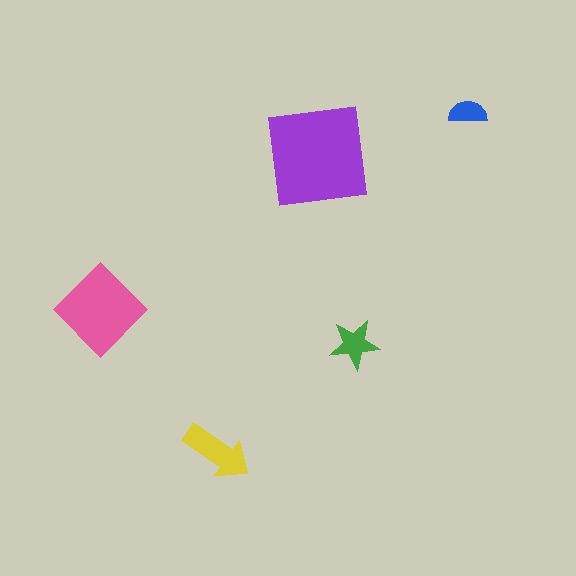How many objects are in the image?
There are 5 objects in the image.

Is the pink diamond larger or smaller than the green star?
Larger.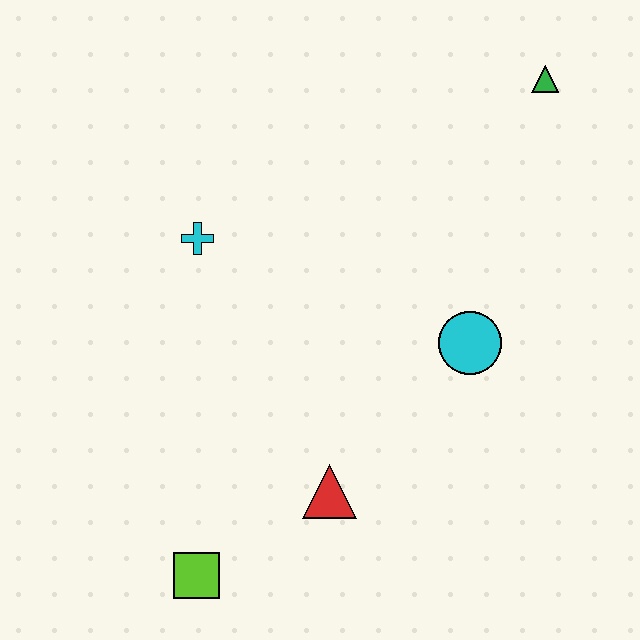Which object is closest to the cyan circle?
The red triangle is closest to the cyan circle.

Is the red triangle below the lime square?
No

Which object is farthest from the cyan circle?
The lime square is farthest from the cyan circle.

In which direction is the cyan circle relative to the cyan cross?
The cyan circle is to the right of the cyan cross.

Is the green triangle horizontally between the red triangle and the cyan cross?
No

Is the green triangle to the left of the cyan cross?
No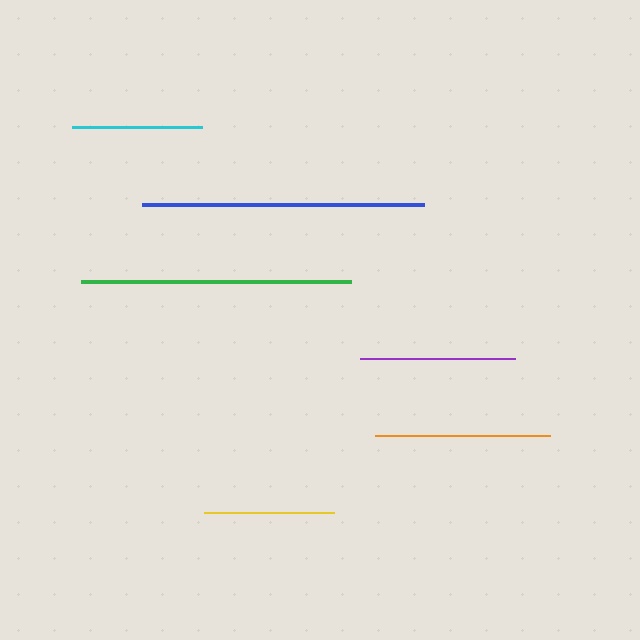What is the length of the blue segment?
The blue segment is approximately 282 pixels long.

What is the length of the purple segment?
The purple segment is approximately 155 pixels long.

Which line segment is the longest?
The blue line is the longest at approximately 282 pixels.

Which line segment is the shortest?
The cyan line is the shortest at approximately 130 pixels.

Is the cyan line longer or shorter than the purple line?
The purple line is longer than the cyan line.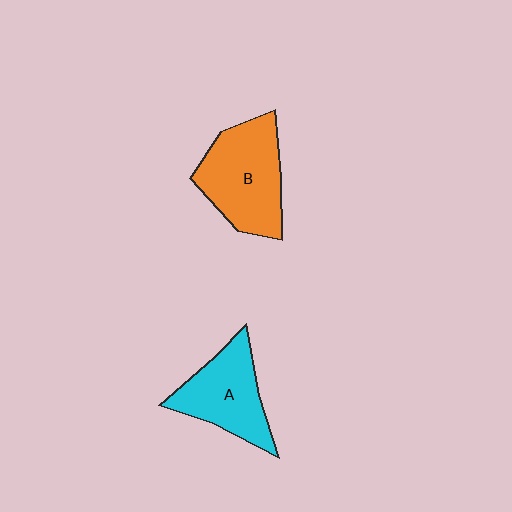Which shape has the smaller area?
Shape A (cyan).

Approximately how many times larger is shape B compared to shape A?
Approximately 1.2 times.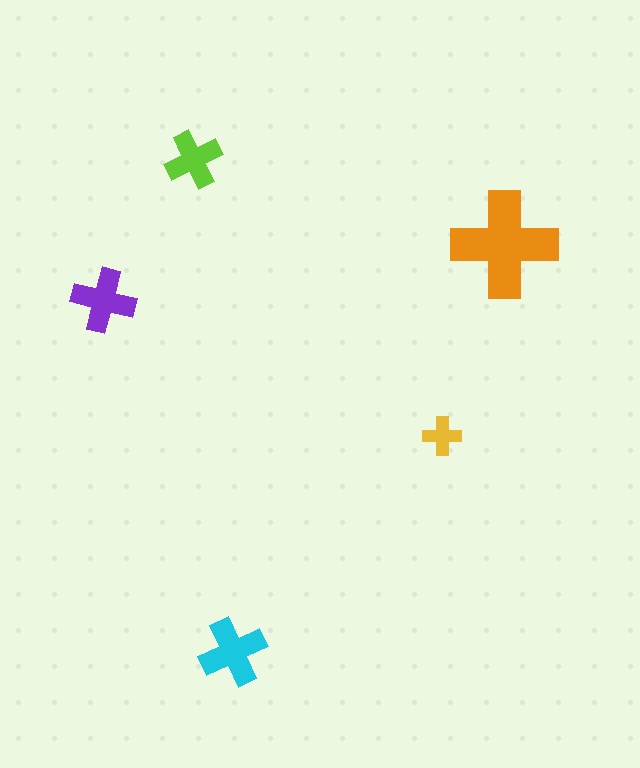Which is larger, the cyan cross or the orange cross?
The orange one.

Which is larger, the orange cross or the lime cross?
The orange one.